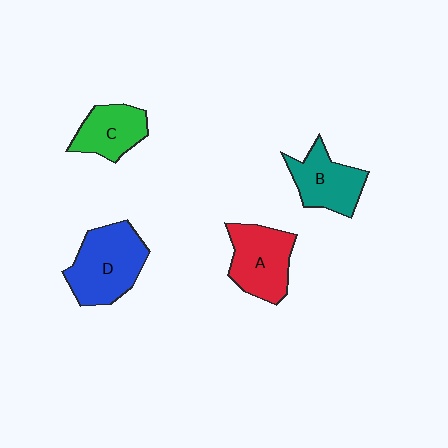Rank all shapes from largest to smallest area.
From largest to smallest: D (blue), A (red), B (teal), C (green).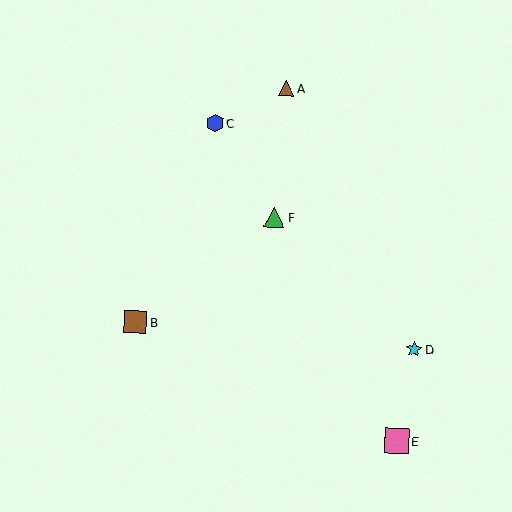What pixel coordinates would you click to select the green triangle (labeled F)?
Click at (274, 217) to select the green triangle F.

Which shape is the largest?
The pink square (labeled E) is the largest.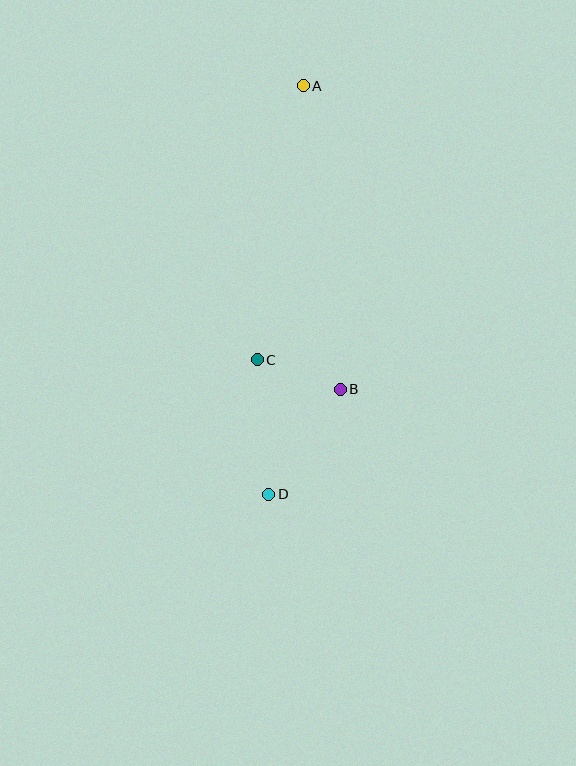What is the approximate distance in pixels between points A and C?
The distance between A and C is approximately 278 pixels.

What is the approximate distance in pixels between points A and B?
The distance between A and B is approximately 306 pixels.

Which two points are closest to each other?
Points B and C are closest to each other.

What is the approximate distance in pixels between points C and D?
The distance between C and D is approximately 135 pixels.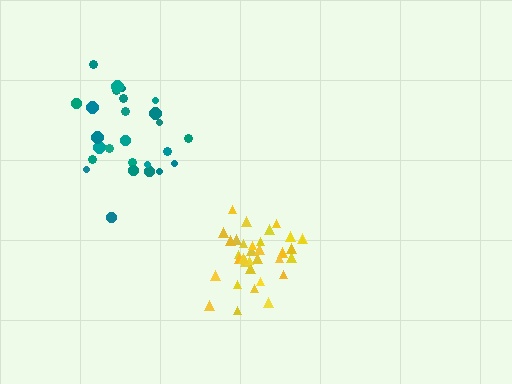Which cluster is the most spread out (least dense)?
Teal.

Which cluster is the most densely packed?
Yellow.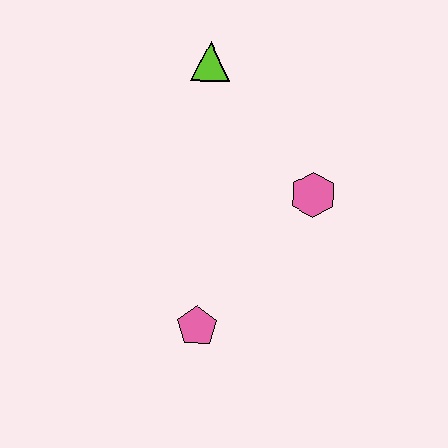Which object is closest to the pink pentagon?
The pink hexagon is closest to the pink pentagon.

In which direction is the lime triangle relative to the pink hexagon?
The lime triangle is above the pink hexagon.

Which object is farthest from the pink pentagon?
The lime triangle is farthest from the pink pentagon.